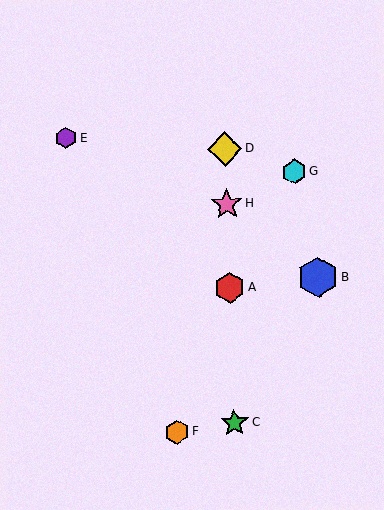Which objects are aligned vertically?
Objects A, C, D, H are aligned vertically.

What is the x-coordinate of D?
Object D is at x≈225.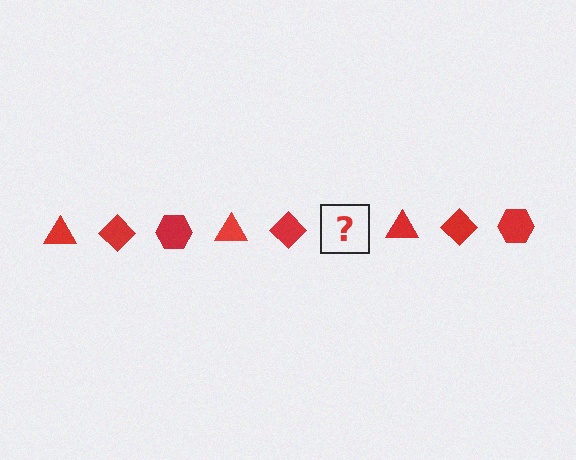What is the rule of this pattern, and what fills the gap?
The rule is that the pattern cycles through triangle, diamond, hexagon shapes in red. The gap should be filled with a red hexagon.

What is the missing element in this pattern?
The missing element is a red hexagon.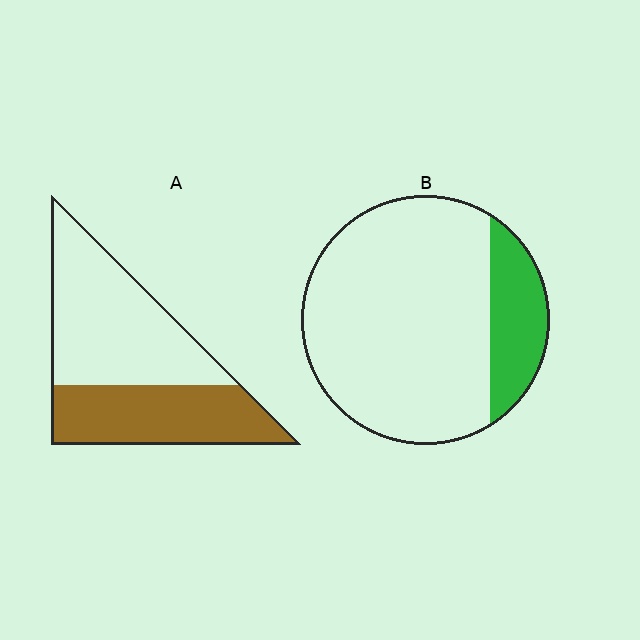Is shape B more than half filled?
No.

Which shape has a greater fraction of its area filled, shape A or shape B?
Shape A.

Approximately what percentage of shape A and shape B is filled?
A is approximately 40% and B is approximately 20%.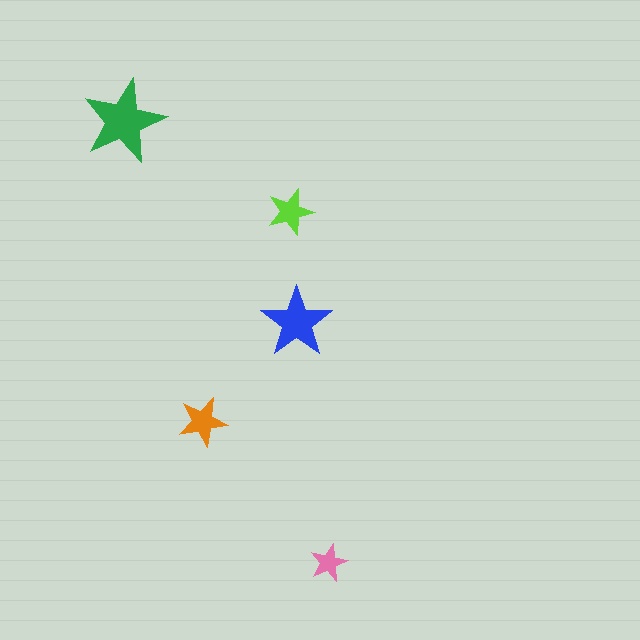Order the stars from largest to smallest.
the green one, the blue one, the orange one, the lime one, the pink one.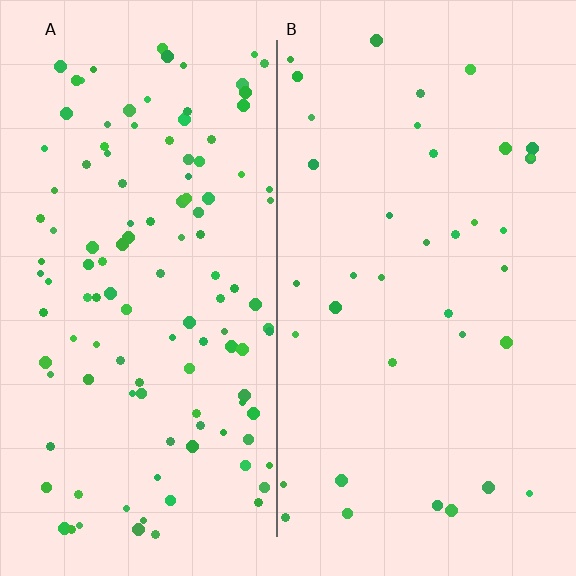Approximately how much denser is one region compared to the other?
Approximately 3.2× — region A over region B.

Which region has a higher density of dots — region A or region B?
A (the left).